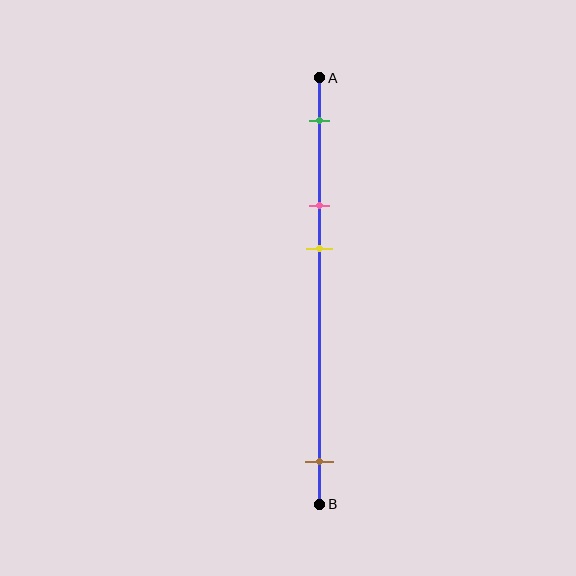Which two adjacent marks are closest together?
The pink and yellow marks are the closest adjacent pair.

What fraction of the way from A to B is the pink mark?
The pink mark is approximately 30% (0.3) of the way from A to B.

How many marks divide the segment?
There are 4 marks dividing the segment.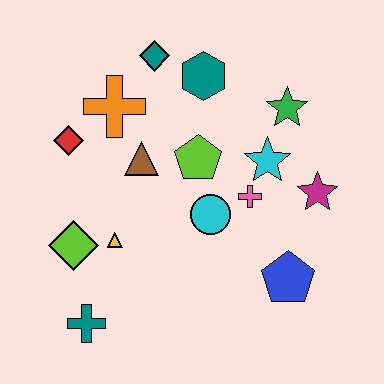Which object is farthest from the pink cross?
The teal cross is farthest from the pink cross.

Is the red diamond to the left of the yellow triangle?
Yes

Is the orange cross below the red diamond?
No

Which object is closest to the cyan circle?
The pink cross is closest to the cyan circle.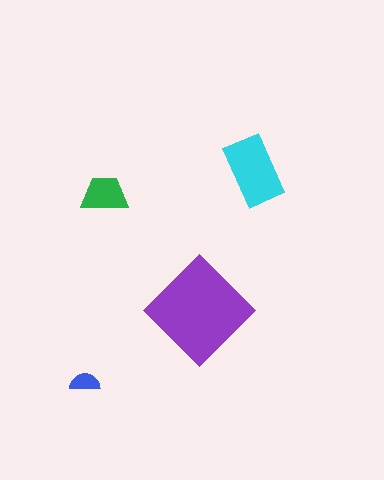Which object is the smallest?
The blue semicircle.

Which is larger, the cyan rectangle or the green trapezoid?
The cyan rectangle.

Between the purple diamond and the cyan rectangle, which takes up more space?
The purple diamond.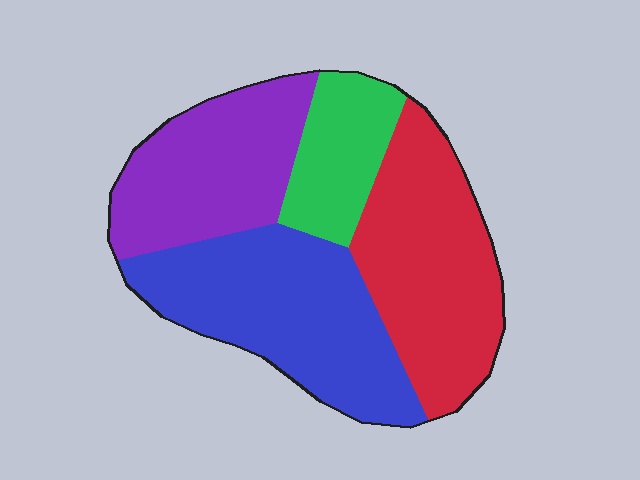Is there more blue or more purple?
Blue.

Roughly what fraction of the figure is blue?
Blue takes up between a sixth and a third of the figure.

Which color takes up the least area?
Green, at roughly 15%.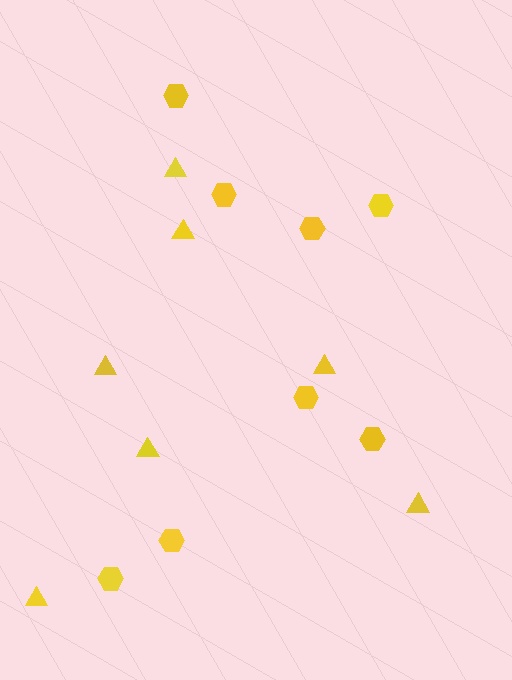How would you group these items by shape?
There are 2 groups: one group of triangles (7) and one group of hexagons (8).